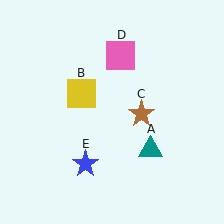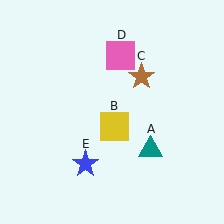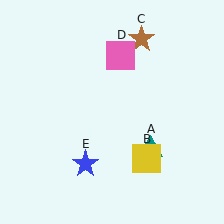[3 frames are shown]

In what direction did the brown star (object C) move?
The brown star (object C) moved up.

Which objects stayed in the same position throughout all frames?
Teal triangle (object A) and pink square (object D) and blue star (object E) remained stationary.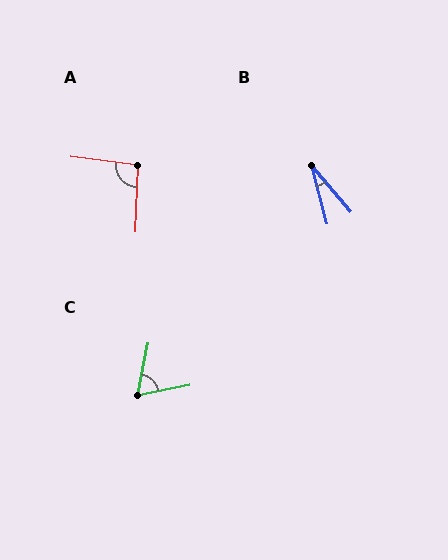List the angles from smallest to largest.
B (25°), C (67°), A (95°).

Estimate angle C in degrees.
Approximately 67 degrees.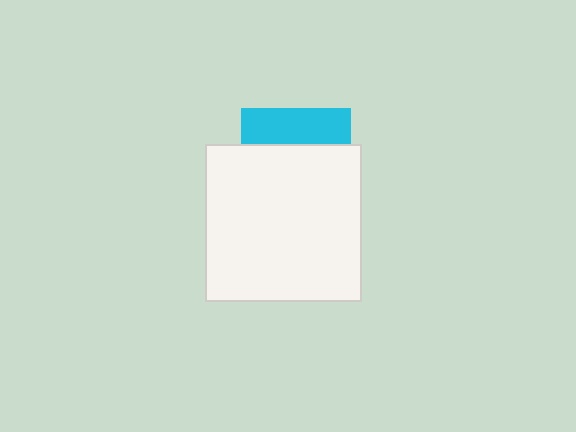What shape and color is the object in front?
The object in front is a white square.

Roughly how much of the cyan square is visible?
A small part of it is visible (roughly 33%).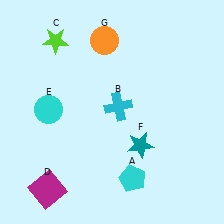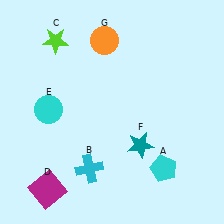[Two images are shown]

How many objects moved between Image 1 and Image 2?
2 objects moved between the two images.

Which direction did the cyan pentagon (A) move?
The cyan pentagon (A) moved right.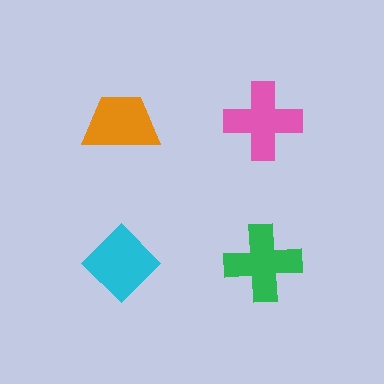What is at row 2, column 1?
A cyan diamond.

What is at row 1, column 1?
An orange trapezoid.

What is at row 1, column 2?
A pink cross.